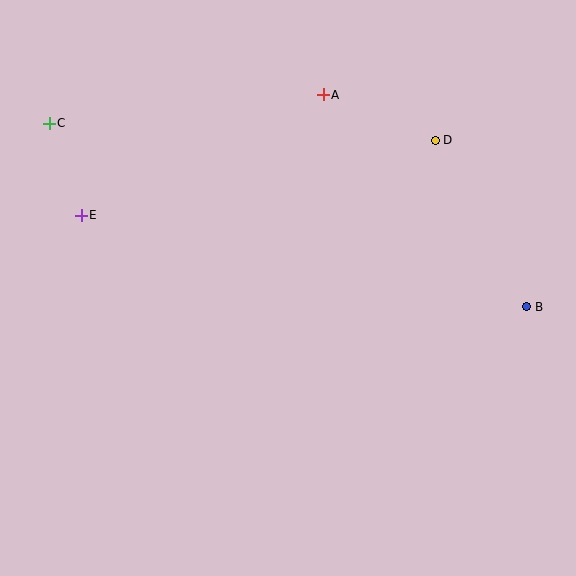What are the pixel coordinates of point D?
Point D is at (435, 140).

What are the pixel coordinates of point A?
Point A is at (323, 95).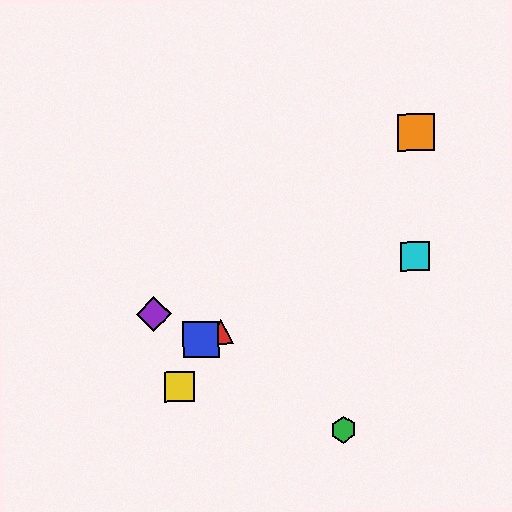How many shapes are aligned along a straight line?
3 shapes (the red triangle, the blue square, the cyan square) are aligned along a straight line.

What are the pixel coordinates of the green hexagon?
The green hexagon is at (343, 429).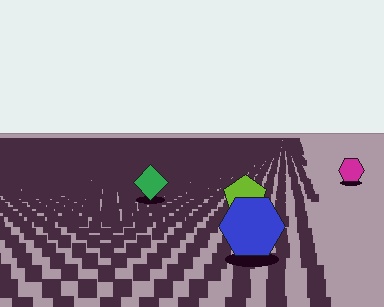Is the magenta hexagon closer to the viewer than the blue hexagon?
No. The blue hexagon is closer — you can tell from the texture gradient: the ground texture is coarser near it.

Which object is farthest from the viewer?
The magenta hexagon is farthest from the viewer. It appears smaller and the ground texture around it is denser.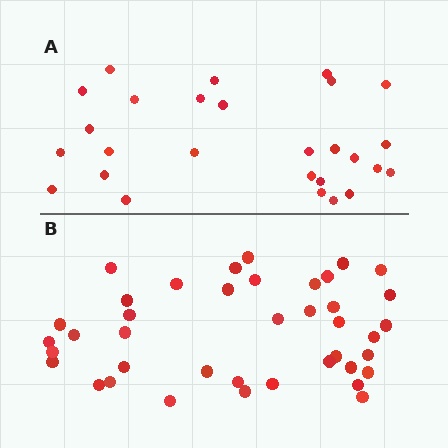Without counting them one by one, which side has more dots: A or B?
Region B (the bottom region) has more dots.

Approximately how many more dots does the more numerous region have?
Region B has approximately 15 more dots than region A.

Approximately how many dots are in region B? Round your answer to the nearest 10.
About 40 dots.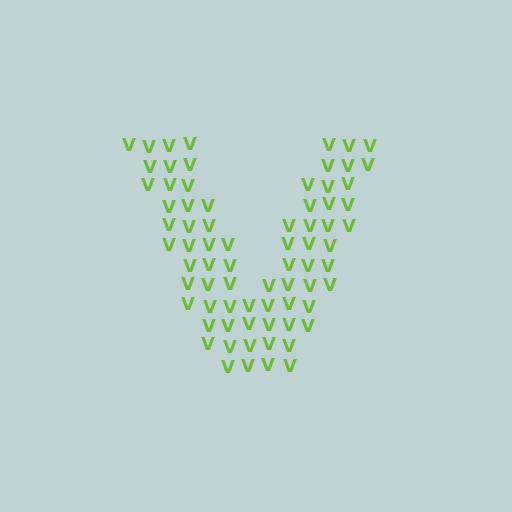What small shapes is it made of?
It is made of small letter V's.